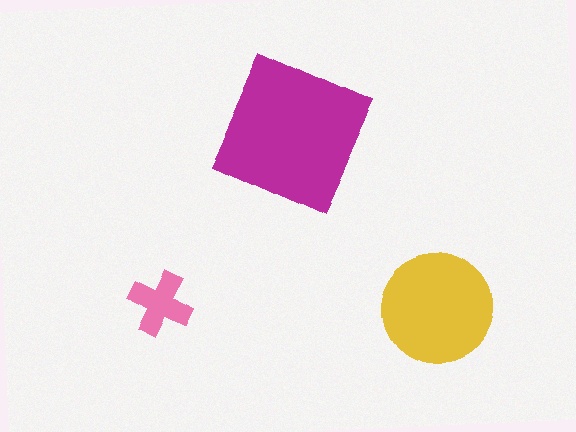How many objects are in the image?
There are 3 objects in the image.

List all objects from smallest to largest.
The pink cross, the yellow circle, the magenta square.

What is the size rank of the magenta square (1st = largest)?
1st.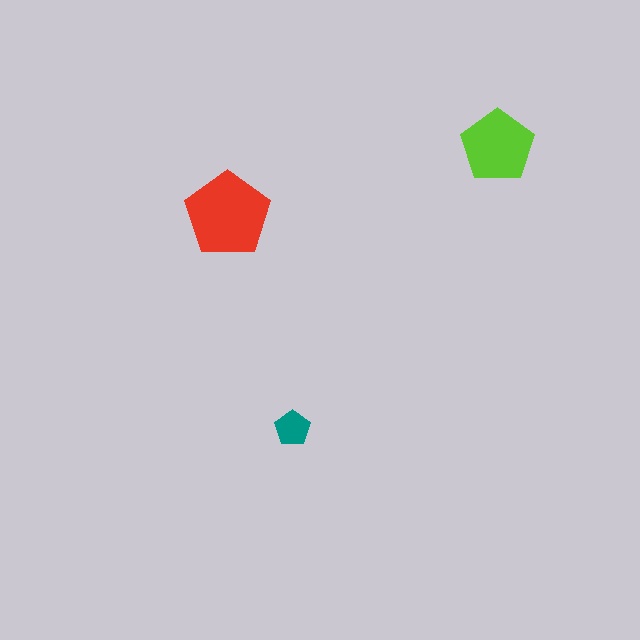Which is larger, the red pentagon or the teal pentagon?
The red one.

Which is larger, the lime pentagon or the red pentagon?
The red one.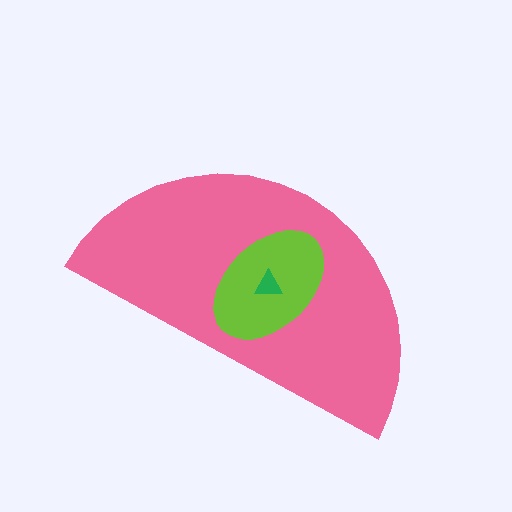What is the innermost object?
The green triangle.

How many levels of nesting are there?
3.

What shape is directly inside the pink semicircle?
The lime ellipse.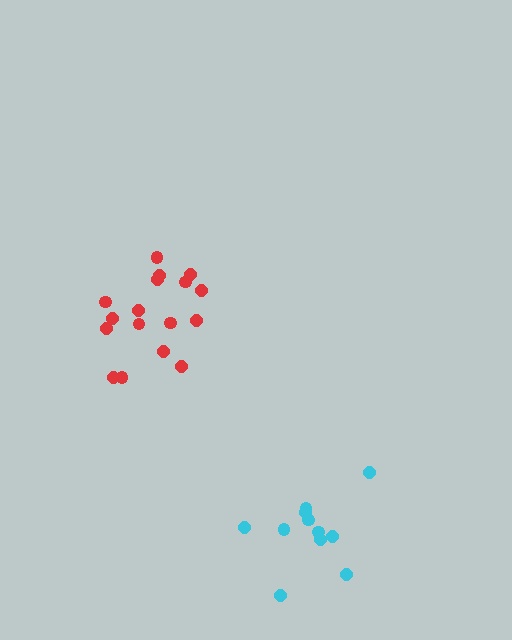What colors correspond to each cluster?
The clusters are colored: cyan, red.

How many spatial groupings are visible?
There are 2 spatial groupings.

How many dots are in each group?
Group 1: 11 dots, Group 2: 17 dots (28 total).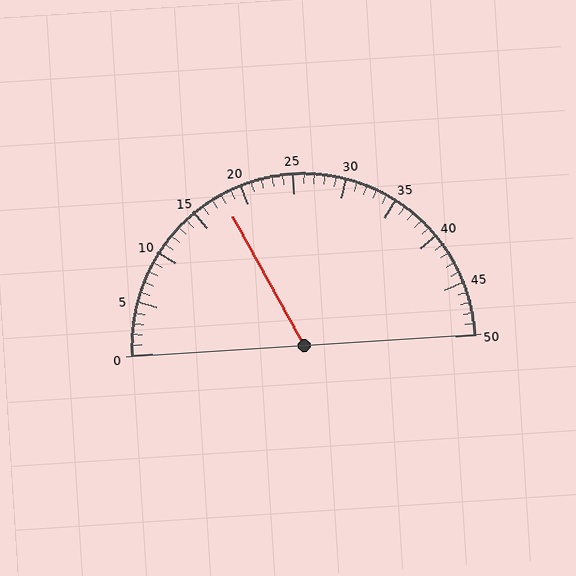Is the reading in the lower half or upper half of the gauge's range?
The reading is in the lower half of the range (0 to 50).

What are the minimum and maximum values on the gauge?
The gauge ranges from 0 to 50.